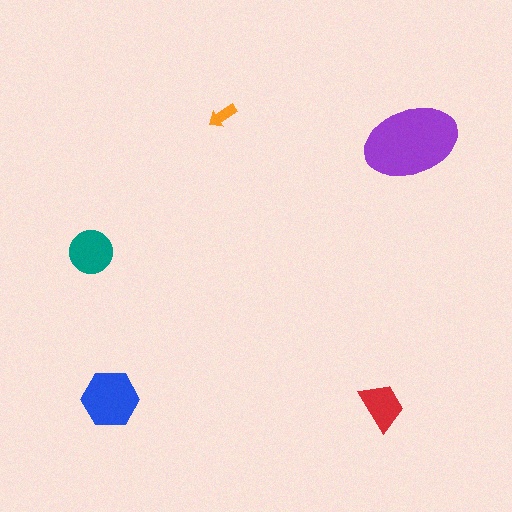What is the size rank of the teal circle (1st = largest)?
3rd.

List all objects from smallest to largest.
The orange arrow, the red trapezoid, the teal circle, the blue hexagon, the purple ellipse.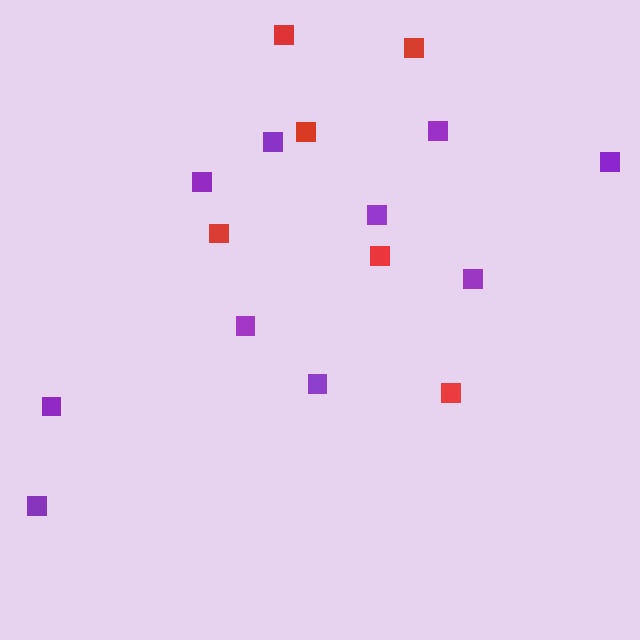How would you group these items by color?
There are 2 groups: one group of red squares (6) and one group of purple squares (10).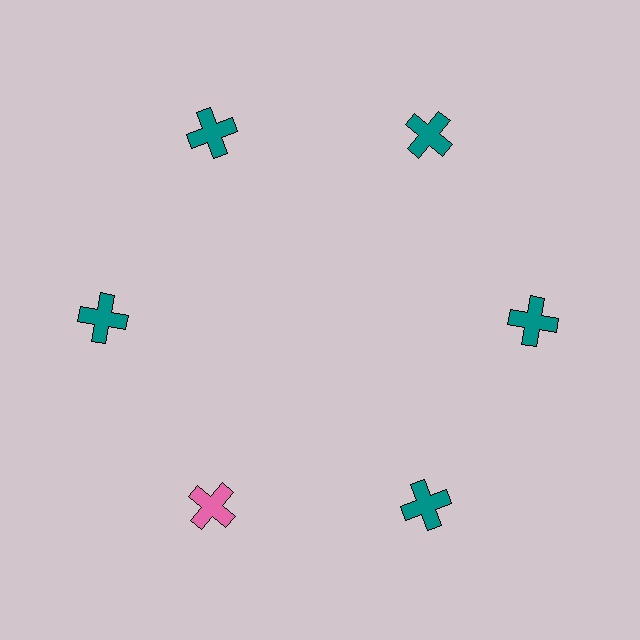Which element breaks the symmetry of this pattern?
The pink cross at roughly the 7 o'clock position breaks the symmetry. All other shapes are teal crosses.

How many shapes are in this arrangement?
There are 6 shapes arranged in a ring pattern.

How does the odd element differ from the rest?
It has a different color: pink instead of teal.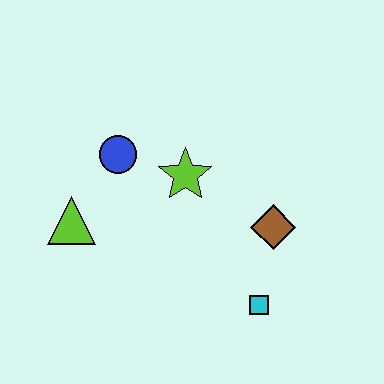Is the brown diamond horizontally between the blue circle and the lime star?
No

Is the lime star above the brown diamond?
Yes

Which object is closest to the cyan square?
The brown diamond is closest to the cyan square.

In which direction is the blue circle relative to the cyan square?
The blue circle is above the cyan square.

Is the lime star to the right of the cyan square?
No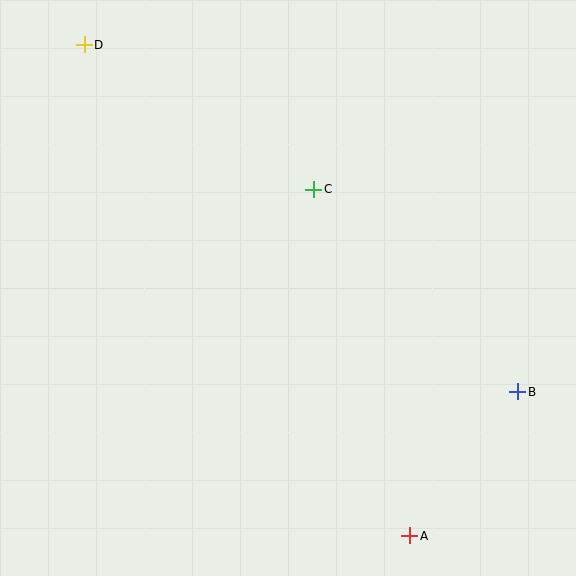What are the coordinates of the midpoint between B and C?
The midpoint between B and C is at (416, 291).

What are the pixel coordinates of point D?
Point D is at (84, 45).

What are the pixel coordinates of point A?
Point A is at (410, 536).